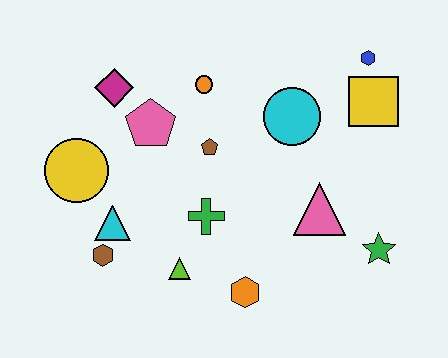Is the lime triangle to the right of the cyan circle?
No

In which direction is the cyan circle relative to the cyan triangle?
The cyan circle is to the right of the cyan triangle.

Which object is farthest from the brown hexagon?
The blue hexagon is farthest from the brown hexagon.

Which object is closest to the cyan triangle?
The brown hexagon is closest to the cyan triangle.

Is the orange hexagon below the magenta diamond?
Yes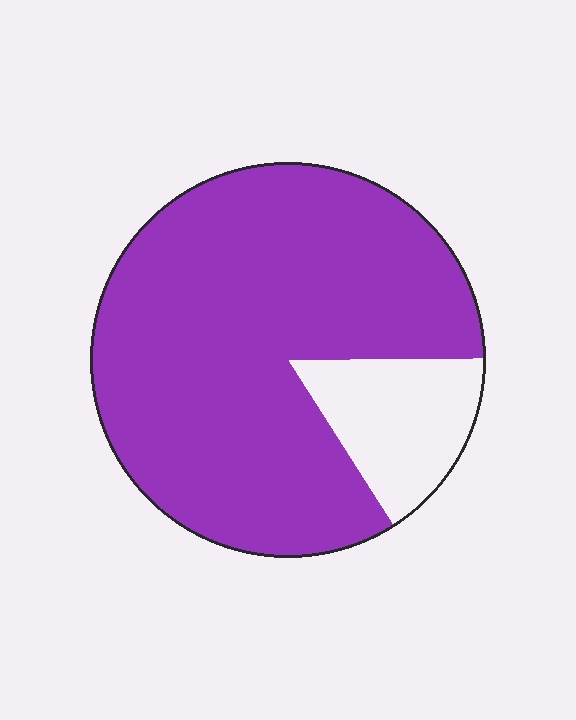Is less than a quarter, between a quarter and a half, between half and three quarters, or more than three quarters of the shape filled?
More than three quarters.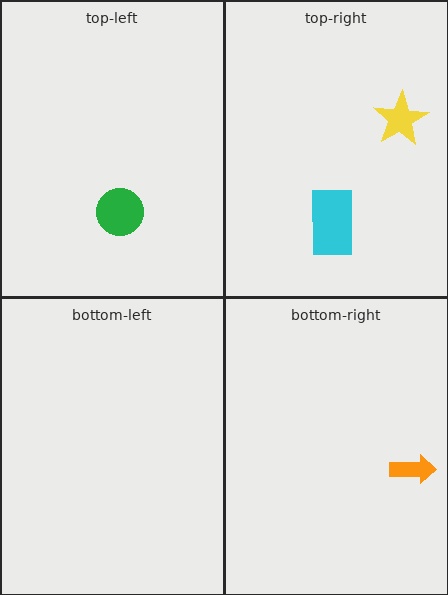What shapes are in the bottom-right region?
The orange arrow.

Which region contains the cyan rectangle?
The top-right region.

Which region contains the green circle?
The top-left region.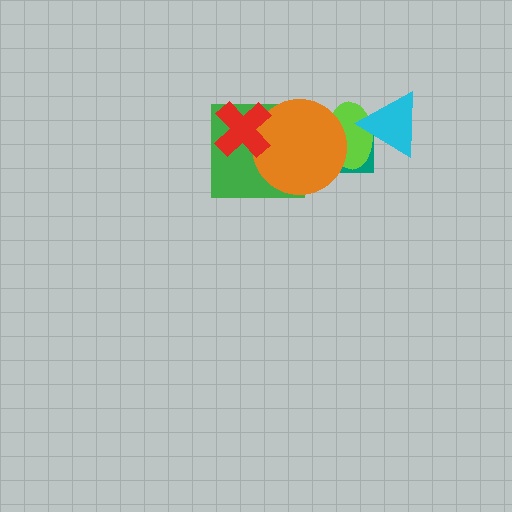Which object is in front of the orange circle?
The red cross is in front of the orange circle.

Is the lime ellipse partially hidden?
Yes, it is partially covered by another shape.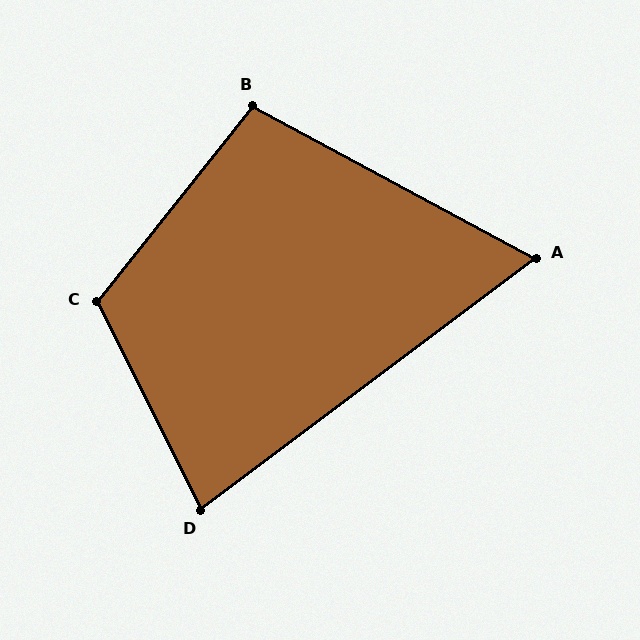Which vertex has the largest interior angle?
C, at approximately 115 degrees.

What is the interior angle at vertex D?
Approximately 80 degrees (acute).